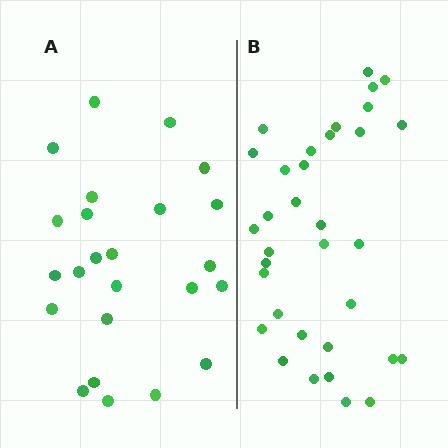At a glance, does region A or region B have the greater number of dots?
Region B (the right region) has more dots.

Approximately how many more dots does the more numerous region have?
Region B has roughly 10 or so more dots than region A.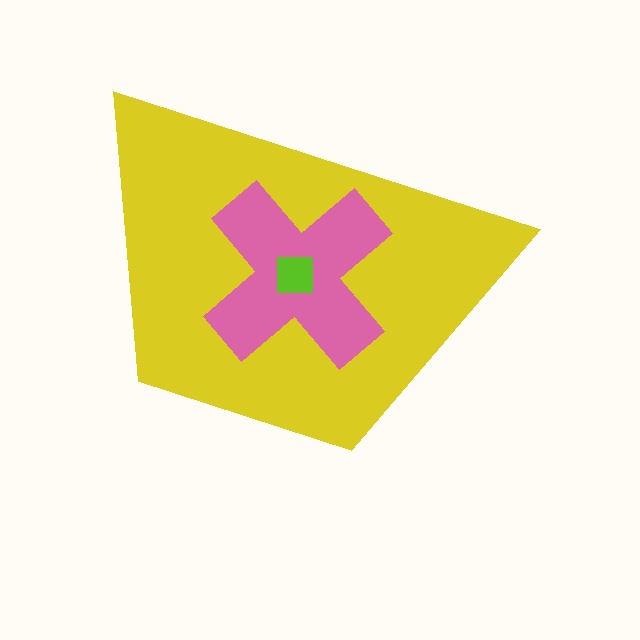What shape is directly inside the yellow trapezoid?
The pink cross.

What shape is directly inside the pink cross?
The lime square.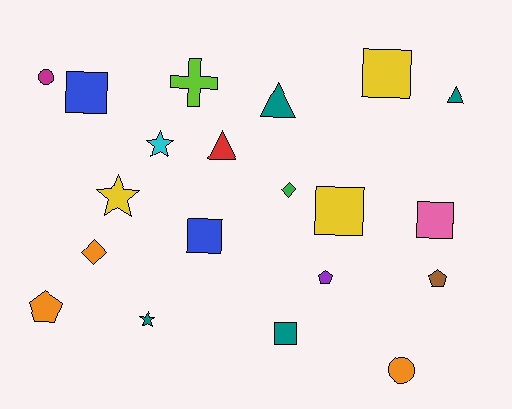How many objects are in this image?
There are 20 objects.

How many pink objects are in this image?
There is 1 pink object.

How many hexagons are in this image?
There are no hexagons.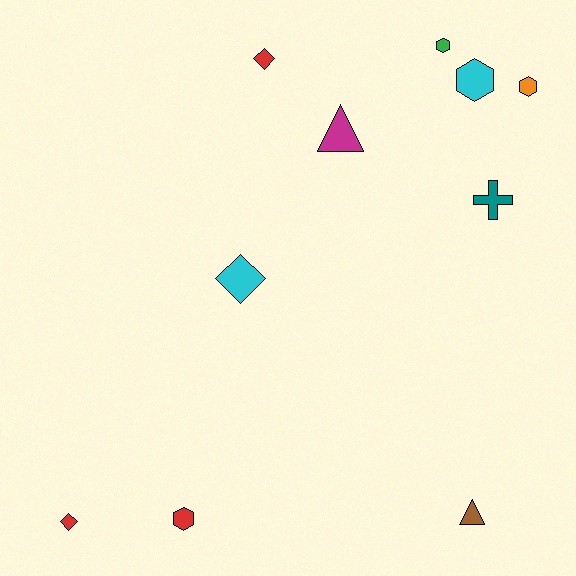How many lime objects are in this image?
There are no lime objects.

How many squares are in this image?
There are no squares.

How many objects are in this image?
There are 10 objects.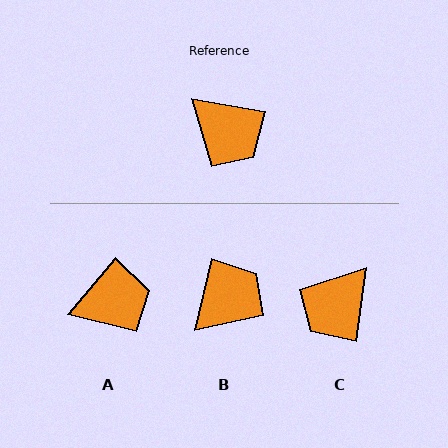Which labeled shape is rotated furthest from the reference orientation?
C, about 88 degrees away.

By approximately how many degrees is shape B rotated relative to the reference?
Approximately 86 degrees counter-clockwise.